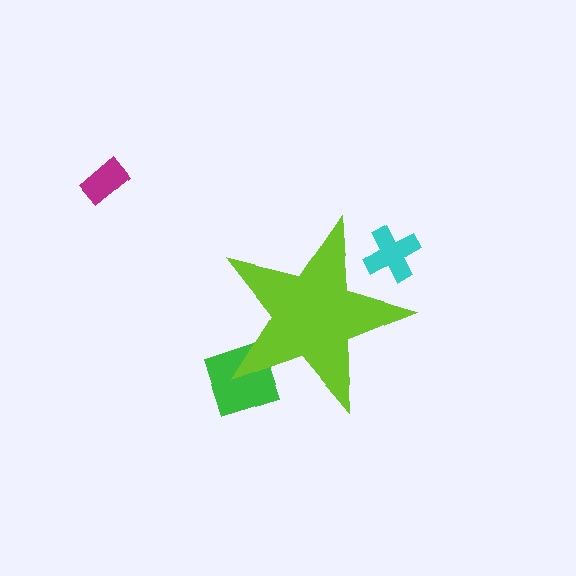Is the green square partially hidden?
Yes, the green square is partially hidden behind the lime star.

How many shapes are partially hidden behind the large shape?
2 shapes are partially hidden.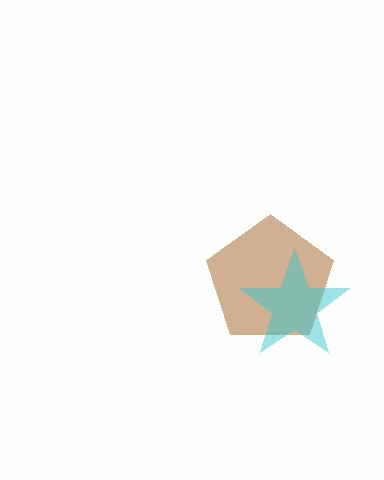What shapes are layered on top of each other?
The layered shapes are: a brown pentagon, a cyan star.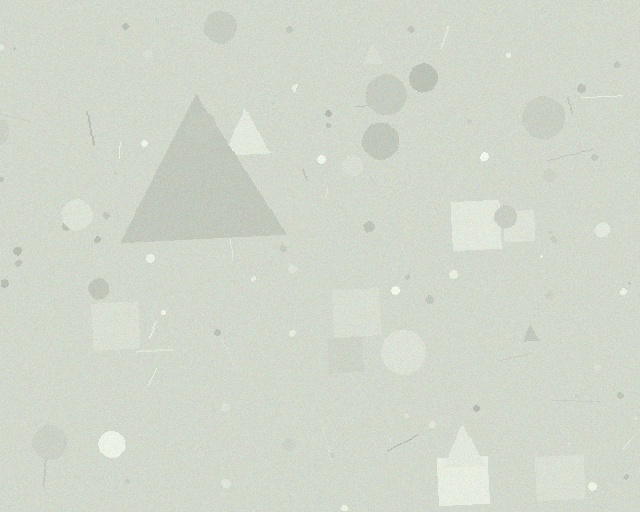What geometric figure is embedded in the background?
A triangle is embedded in the background.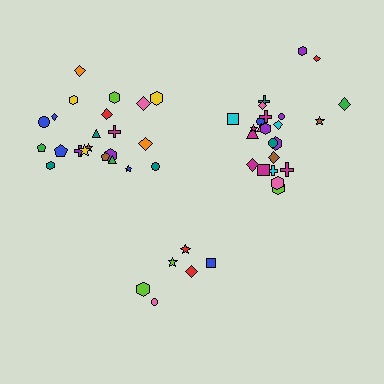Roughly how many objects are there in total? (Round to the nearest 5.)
Roughly 55 objects in total.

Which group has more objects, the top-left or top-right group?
The top-right group.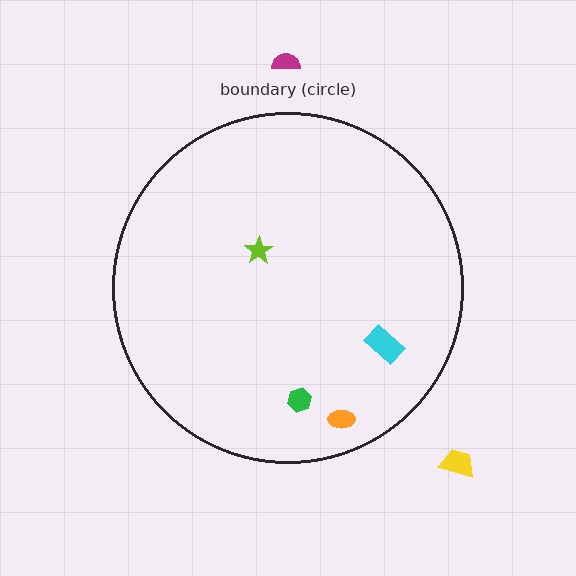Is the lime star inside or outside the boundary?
Inside.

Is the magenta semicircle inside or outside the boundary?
Outside.